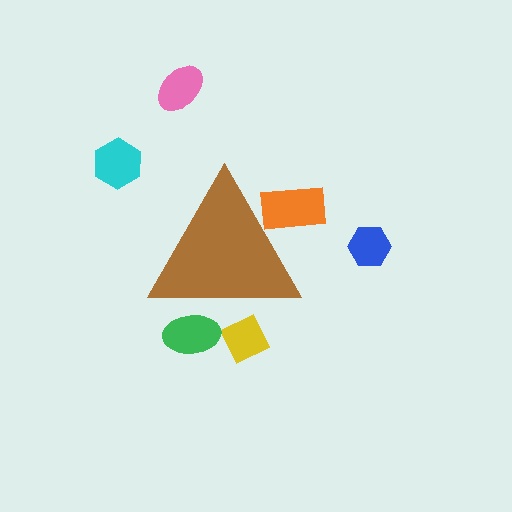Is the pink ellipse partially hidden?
No, the pink ellipse is fully visible.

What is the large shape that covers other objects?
A brown triangle.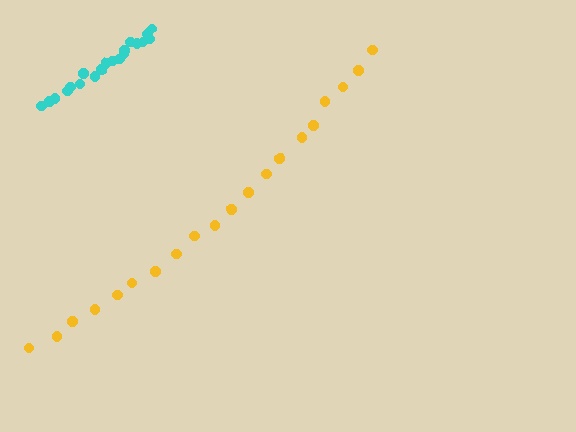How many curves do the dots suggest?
There are 2 distinct paths.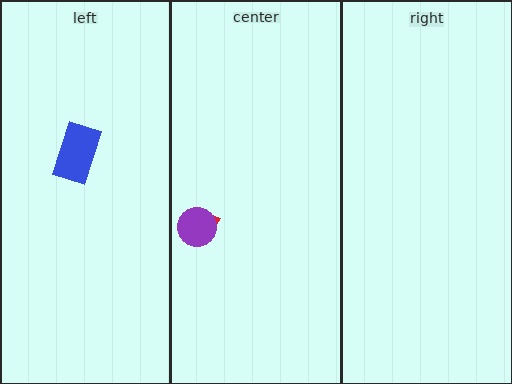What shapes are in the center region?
The red arrow, the purple circle.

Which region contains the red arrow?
The center region.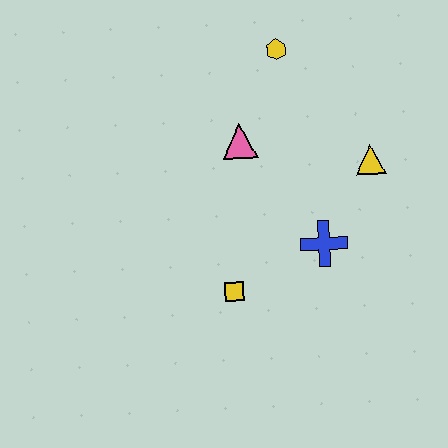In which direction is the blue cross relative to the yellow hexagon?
The blue cross is below the yellow hexagon.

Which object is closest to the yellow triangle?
The blue cross is closest to the yellow triangle.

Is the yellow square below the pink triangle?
Yes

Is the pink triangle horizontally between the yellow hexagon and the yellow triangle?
No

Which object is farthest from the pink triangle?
The yellow square is farthest from the pink triangle.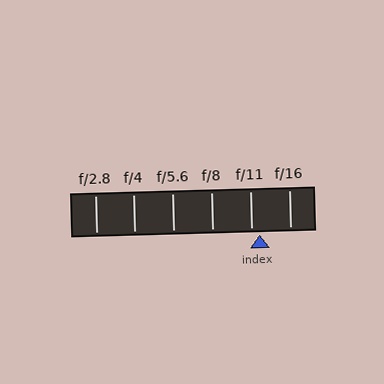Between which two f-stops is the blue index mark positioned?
The index mark is between f/11 and f/16.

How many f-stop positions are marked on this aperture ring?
There are 6 f-stop positions marked.